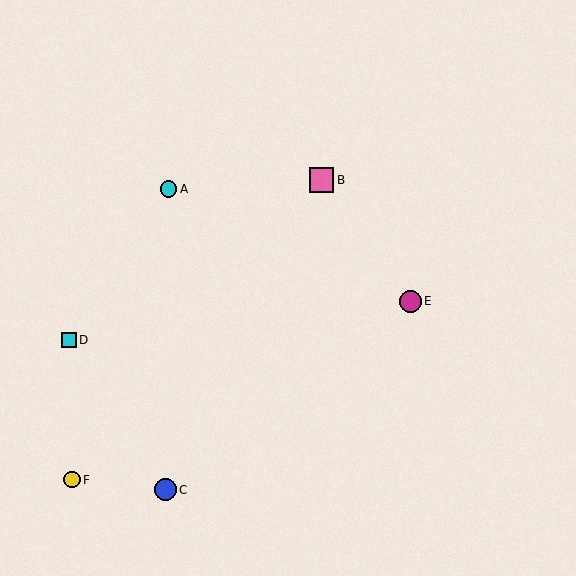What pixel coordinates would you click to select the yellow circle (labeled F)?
Click at (72, 480) to select the yellow circle F.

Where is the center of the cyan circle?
The center of the cyan circle is at (169, 189).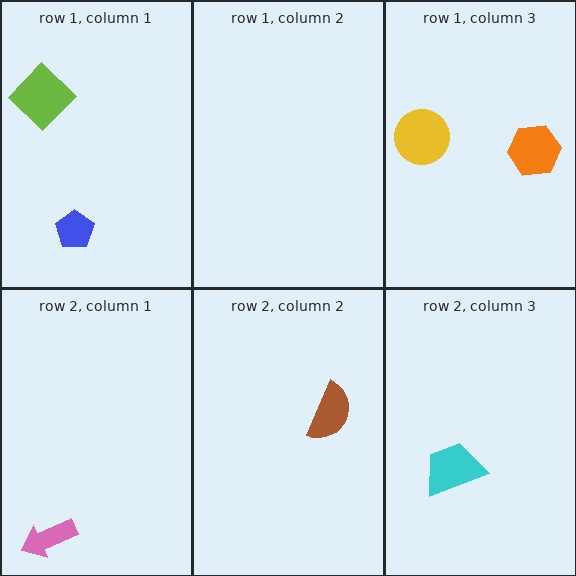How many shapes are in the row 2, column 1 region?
1.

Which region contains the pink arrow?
The row 2, column 1 region.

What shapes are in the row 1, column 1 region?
The blue pentagon, the lime diamond.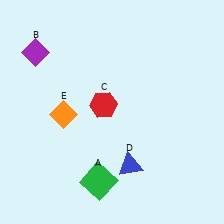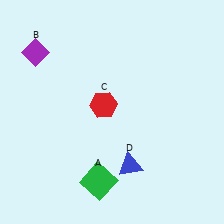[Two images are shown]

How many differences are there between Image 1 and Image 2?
There is 1 difference between the two images.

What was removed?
The orange diamond (E) was removed in Image 2.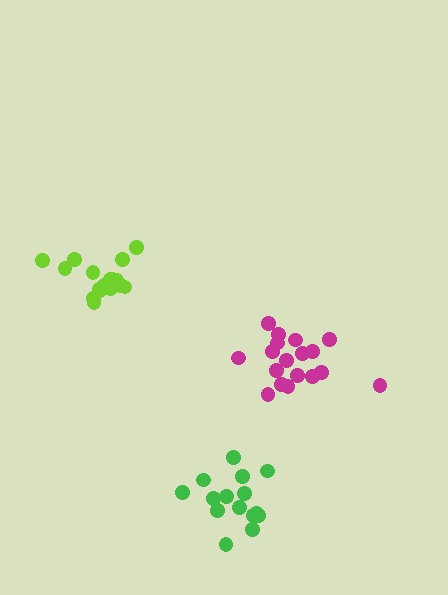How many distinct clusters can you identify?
There are 3 distinct clusters.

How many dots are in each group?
Group 1: 18 dots, Group 2: 15 dots, Group 3: 18 dots (51 total).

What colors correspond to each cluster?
The clusters are colored: lime, green, magenta.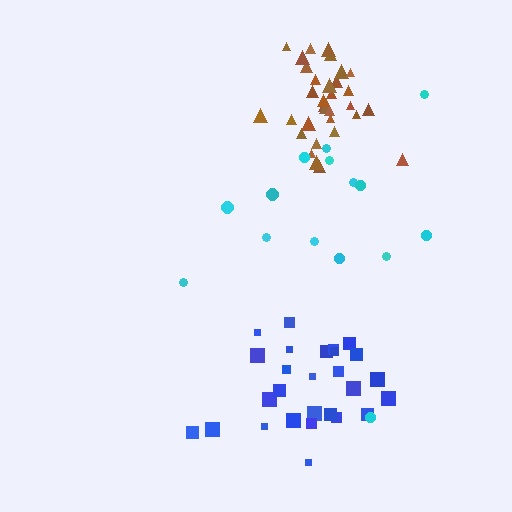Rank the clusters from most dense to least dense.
brown, blue, cyan.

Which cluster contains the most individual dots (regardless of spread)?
Brown (32).